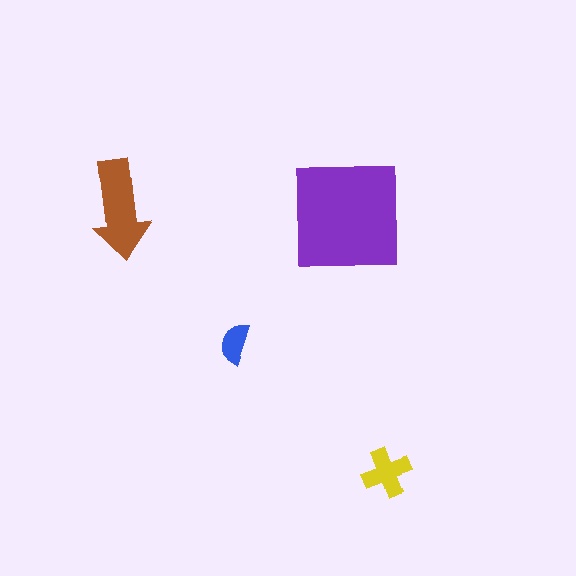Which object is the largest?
The purple square.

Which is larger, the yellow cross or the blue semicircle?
The yellow cross.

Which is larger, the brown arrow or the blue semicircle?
The brown arrow.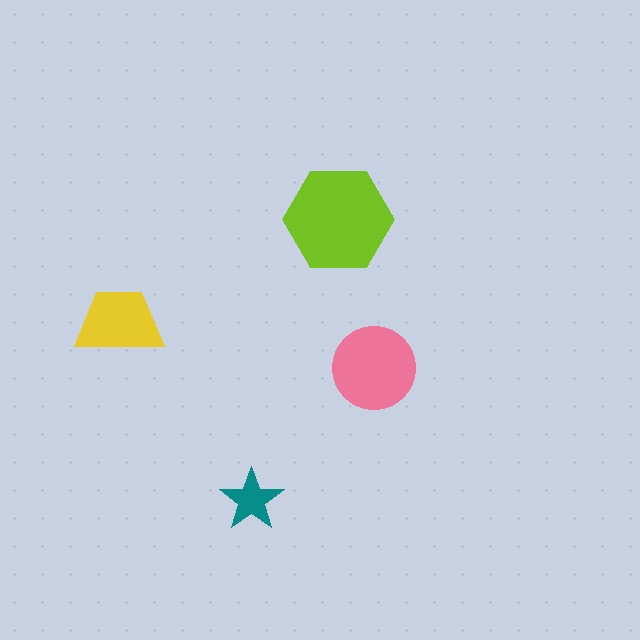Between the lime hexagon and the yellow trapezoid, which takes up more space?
The lime hexagon.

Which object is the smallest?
The teal star.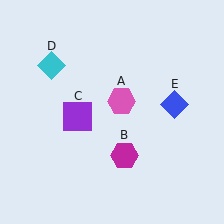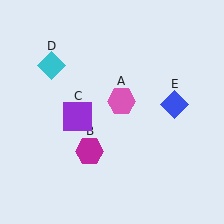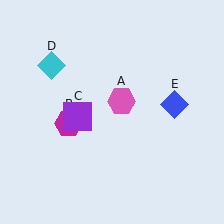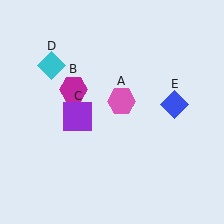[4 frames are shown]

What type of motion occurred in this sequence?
The magenta hexagon (object B) rotated clockwise around the center of the scene.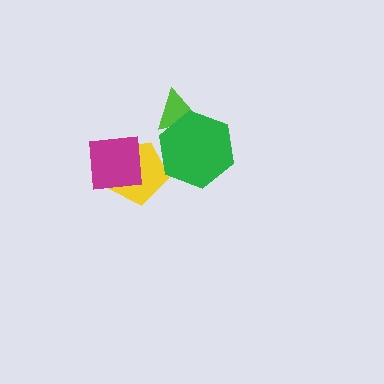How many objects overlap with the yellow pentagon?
2 objects overlap with the yellow pentagon.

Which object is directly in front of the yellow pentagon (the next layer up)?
The green hexagon is directly in front of the yellow pentagon.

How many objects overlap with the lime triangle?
1 object overlaps with the lime triangle.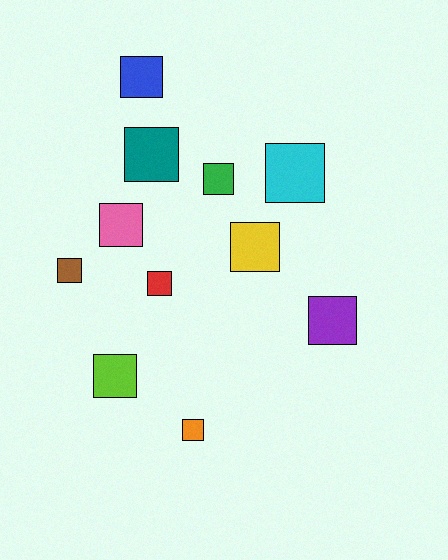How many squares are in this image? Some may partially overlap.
There are 11 squares.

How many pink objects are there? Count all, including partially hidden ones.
There is 1 pink object.